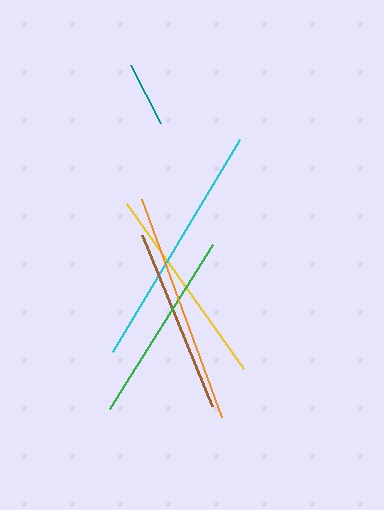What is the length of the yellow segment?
The yellow segment is approximately 203 pixels long.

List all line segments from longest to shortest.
From longest to shortest: cyan, orange, yellow, green, brown, teal.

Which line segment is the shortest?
The teal line is the shortest at approximately 65 pixels.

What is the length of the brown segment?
The brown segment is approximately 185 pixels long.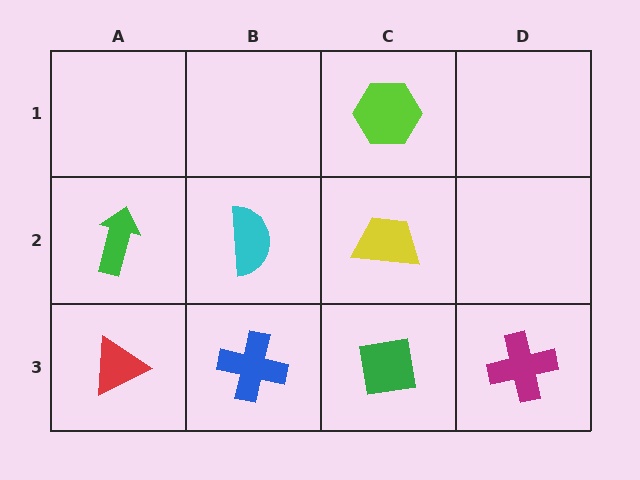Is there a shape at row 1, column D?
No, that cell is empty.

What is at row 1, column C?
A lime hexagon.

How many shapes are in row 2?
3 shapes.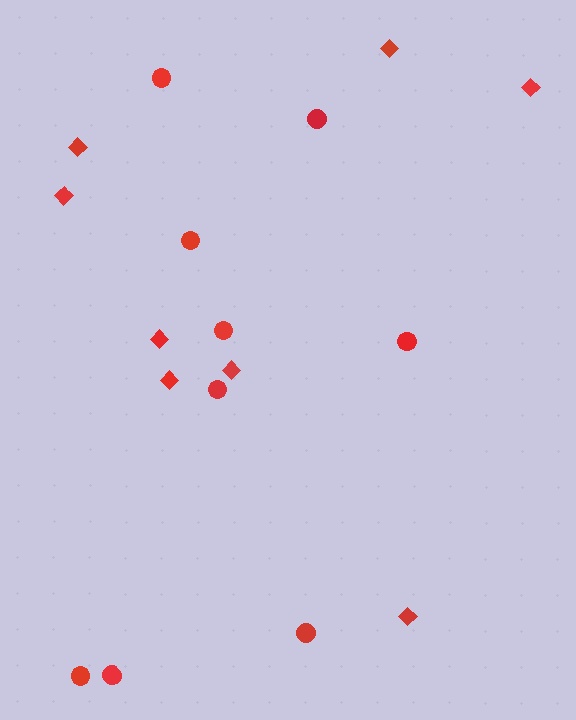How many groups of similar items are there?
There are 2 groups: one group of diamonds (8) and one group of circles (9).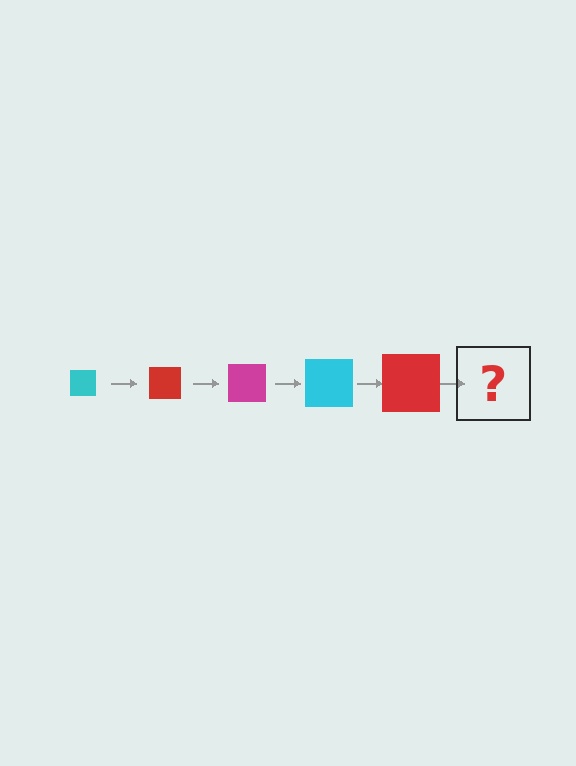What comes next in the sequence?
The next element should be a magenta square, larger than the previous one.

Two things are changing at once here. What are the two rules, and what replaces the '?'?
The two rules are that the square grows larger each step and the color cycles through cyan, red, and magenta. The '?' should be a magenta square, larger than the previous one.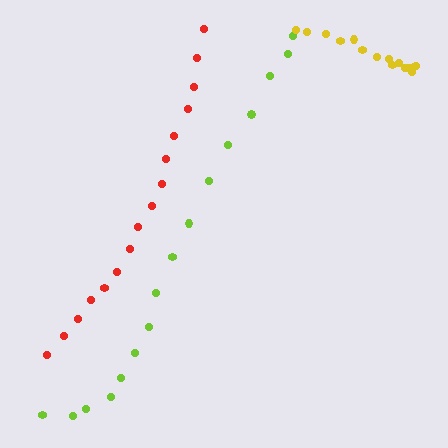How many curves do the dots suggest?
There are 3 distinct paths.